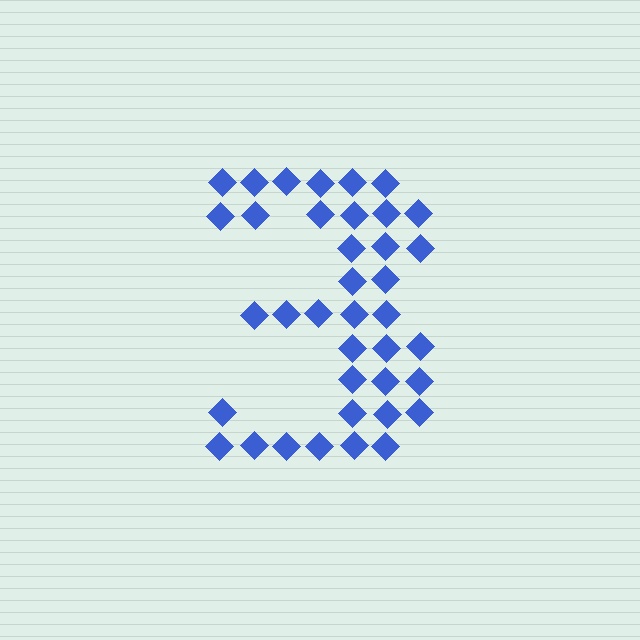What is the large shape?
The large shape is the digit 3.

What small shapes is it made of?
It is made of small diamonds.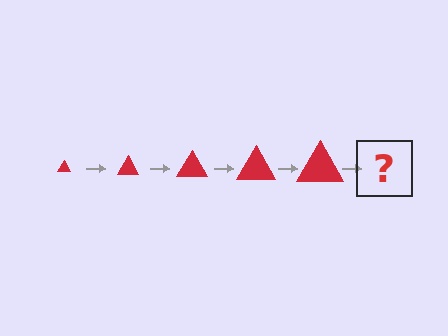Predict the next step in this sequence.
The next step is a red triangle, larger than the previous one.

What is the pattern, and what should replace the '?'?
The pattern is that the triangle gets progressively larger each step. The '?' should be a red triangle, larger than the previous one.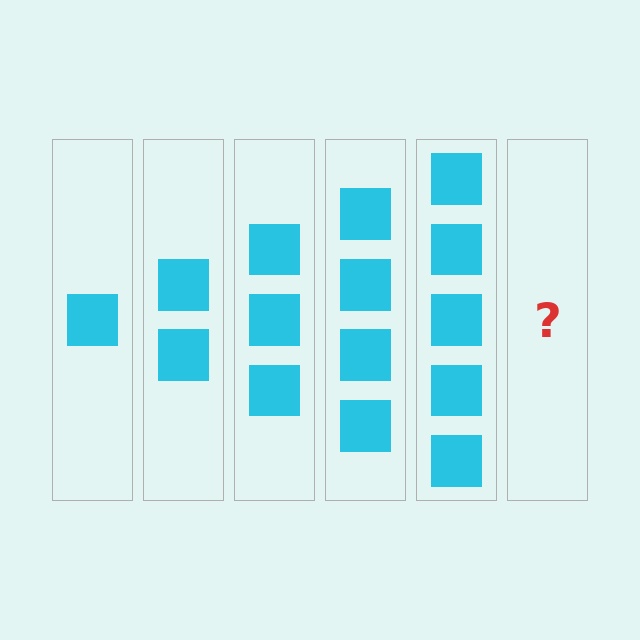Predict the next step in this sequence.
The next step is 6 squares.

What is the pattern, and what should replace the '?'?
The pattern is that each step adds one more square. The '?' should be 6 squares.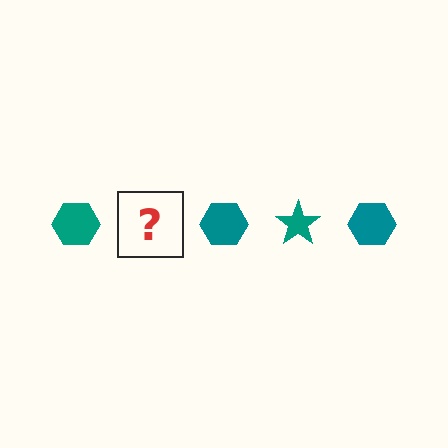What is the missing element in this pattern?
The missing element is a teal star.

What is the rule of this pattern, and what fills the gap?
The rule is that the pattern cycles through hexagon, star shapes in teal. The gap should be filled with a teal star.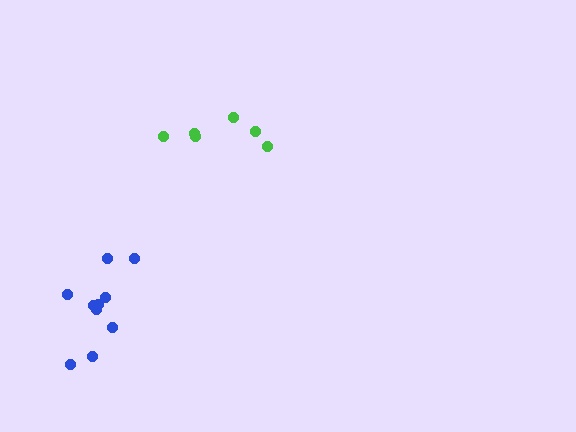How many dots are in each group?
Group 1: 6 dots, Group 2: 10 dots (16 total).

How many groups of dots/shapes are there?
There are 2 groups.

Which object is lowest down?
The blue cluster is bottommost.